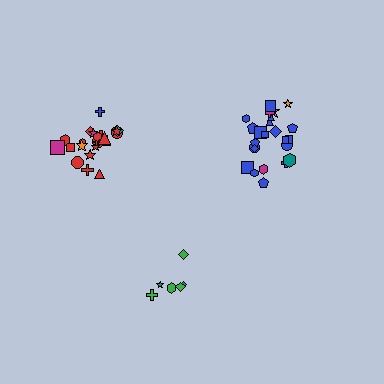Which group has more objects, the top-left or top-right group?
The top-right group.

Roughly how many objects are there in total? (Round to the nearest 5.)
Roughly 55 objects in total.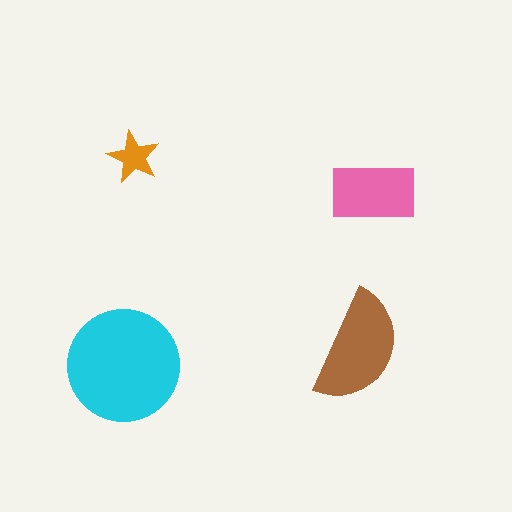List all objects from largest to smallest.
The cyan circle, the brown semicircle, the pink rectangle, the orange star.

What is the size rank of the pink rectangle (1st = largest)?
3rd.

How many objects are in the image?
There are 4 objects in the image.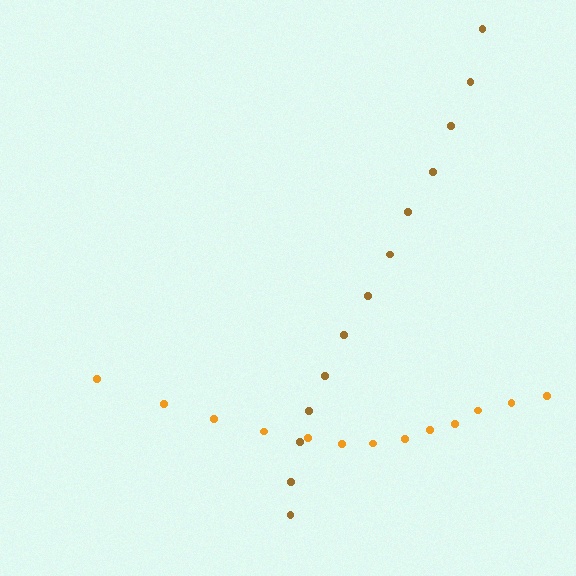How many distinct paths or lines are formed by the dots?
There are 2 distinct paths.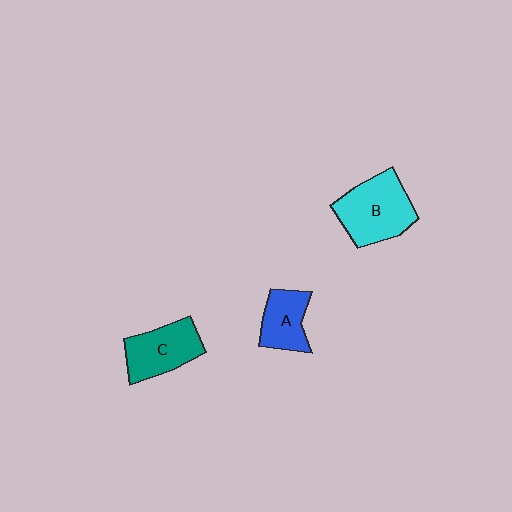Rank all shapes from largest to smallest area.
From largest to smallest: B (cyan), C (teal), A (blue).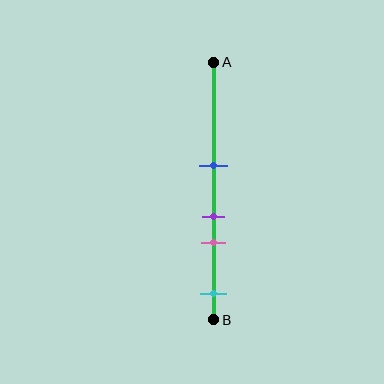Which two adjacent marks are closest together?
The purple and pink marks are the closest adjacent pair.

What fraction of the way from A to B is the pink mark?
The pink mark is approximately 70% (0.7) of the way from A to B.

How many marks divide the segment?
There are 4 marks dividing the segment.